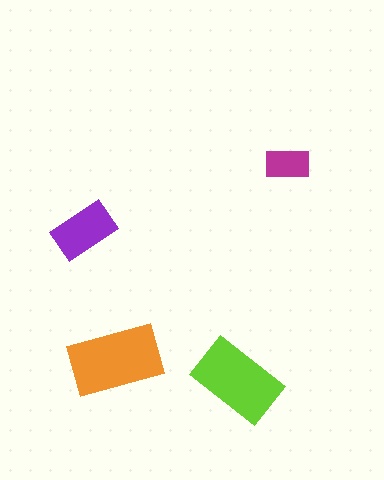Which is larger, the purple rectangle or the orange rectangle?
The orange one.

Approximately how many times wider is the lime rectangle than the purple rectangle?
About 1.5 times wider.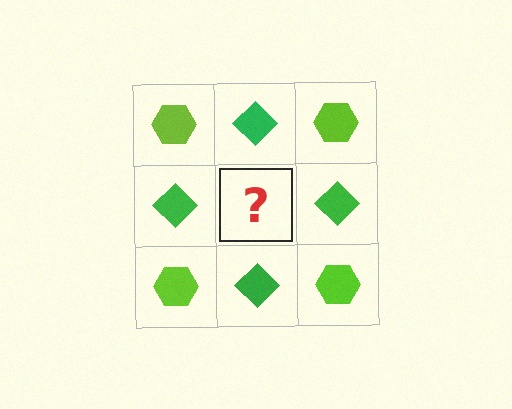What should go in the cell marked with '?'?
The missing cell should contain a lime hexagon.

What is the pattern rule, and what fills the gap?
The rule is that it alternates lime hexagon and green diamond in a checkerboard pattern. The gap should be filled with a lime hexagon.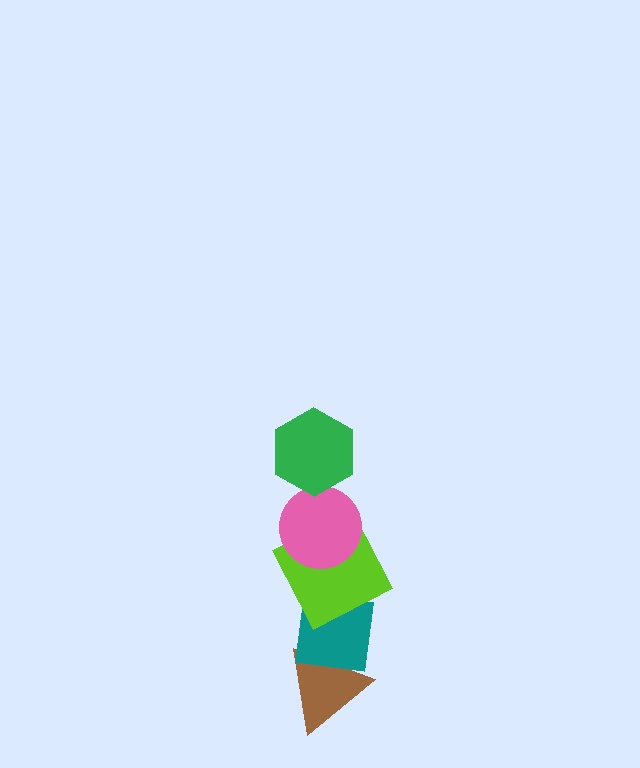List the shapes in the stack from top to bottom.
From top to bottom: the green hexagon, the pink circle, the lime square, the teal square, the brown triangle.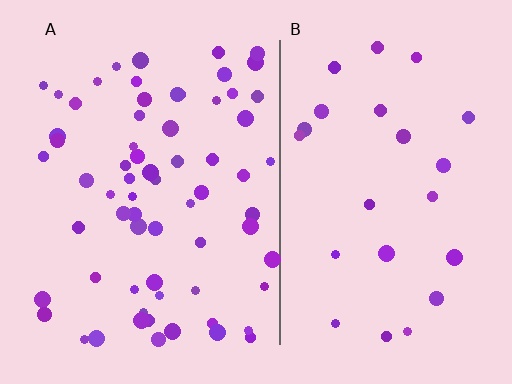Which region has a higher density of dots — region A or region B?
A (the left).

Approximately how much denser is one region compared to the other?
Approximately 2.8× — region A over region B.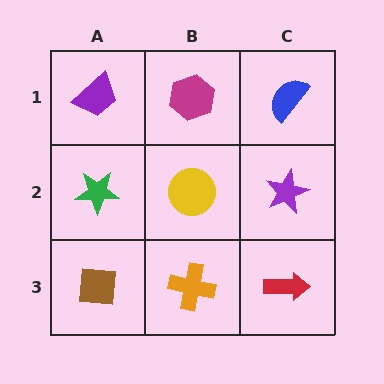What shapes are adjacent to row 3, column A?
A green star (row 2, column A), an orange cross (row 3, column B).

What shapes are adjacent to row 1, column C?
A purple star (row 2, column C), a magenta hexagon (row 1, column B).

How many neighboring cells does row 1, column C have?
2.